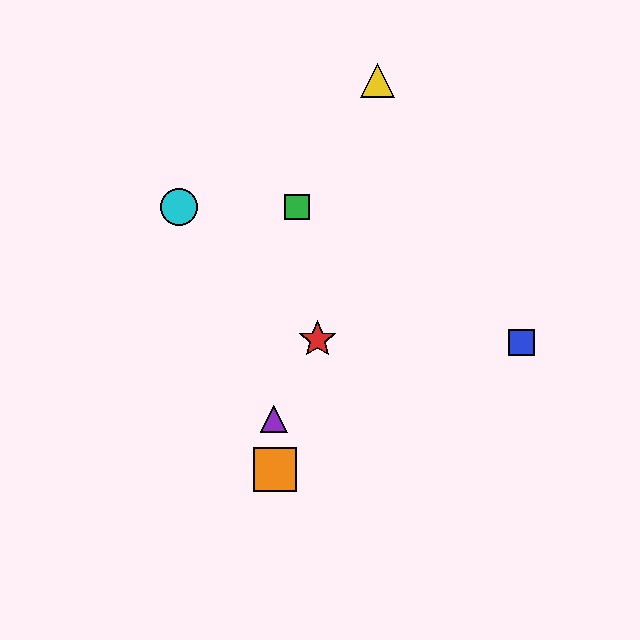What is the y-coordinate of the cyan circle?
The cyan circle is at y≈207.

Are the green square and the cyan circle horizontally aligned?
Yes, both are at y≈207.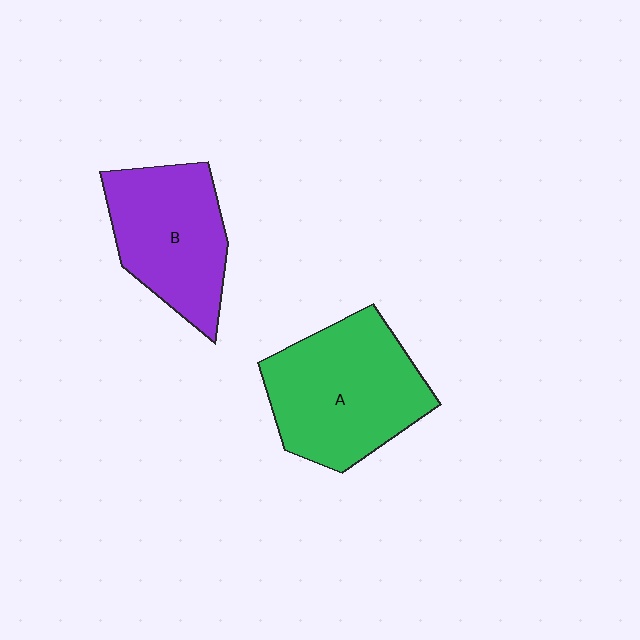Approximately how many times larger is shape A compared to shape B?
Approximately 1.2 times.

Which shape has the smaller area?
Shape B (purple).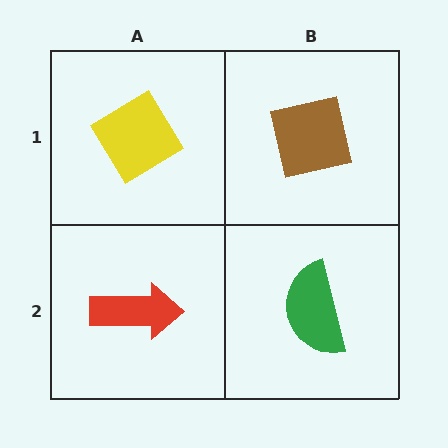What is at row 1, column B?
A brown square.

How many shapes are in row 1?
2 shapes.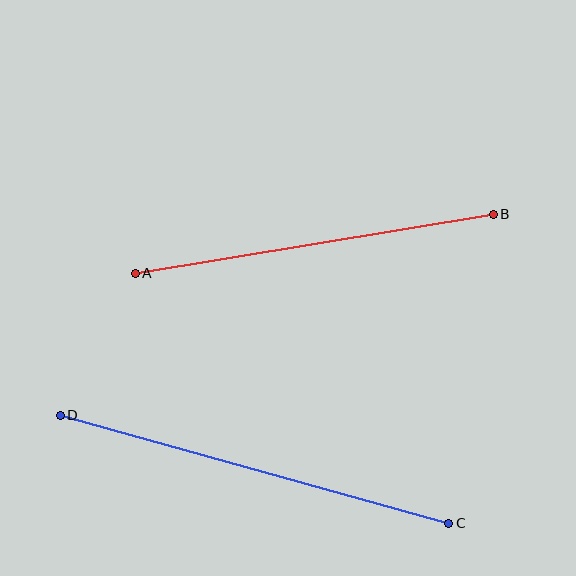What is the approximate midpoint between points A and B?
The midpoint is at approximately (314, 244) pixels.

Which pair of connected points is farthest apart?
Points C and D are farthest apart.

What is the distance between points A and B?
The distance is approximately 363 pixels.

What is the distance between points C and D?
The distance is approximately 404 pixels.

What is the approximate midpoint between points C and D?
The midpoint is at approximately (255, 469) pixels.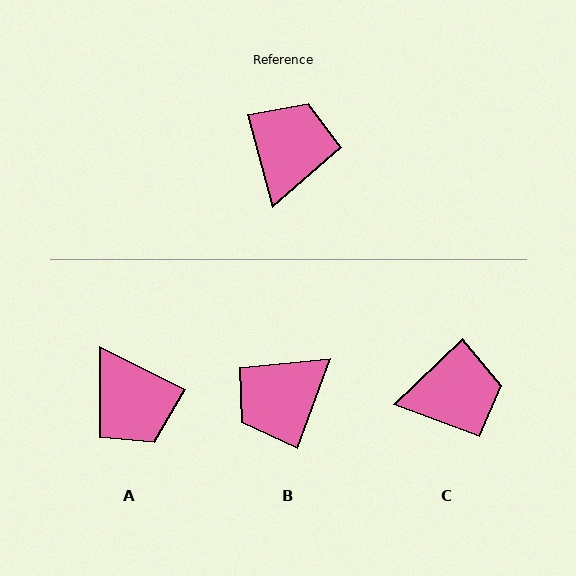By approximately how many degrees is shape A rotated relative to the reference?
Approximately 132 degrees clockwise.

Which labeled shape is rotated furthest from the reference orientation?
B, about 144 degrees away.